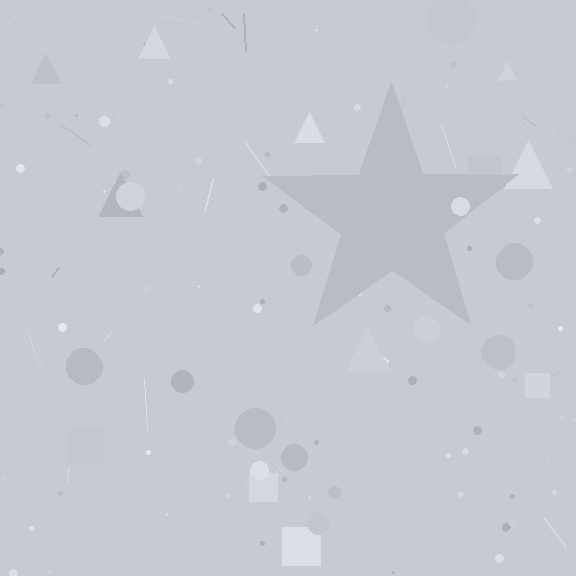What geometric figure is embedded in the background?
A star is embedded in the background.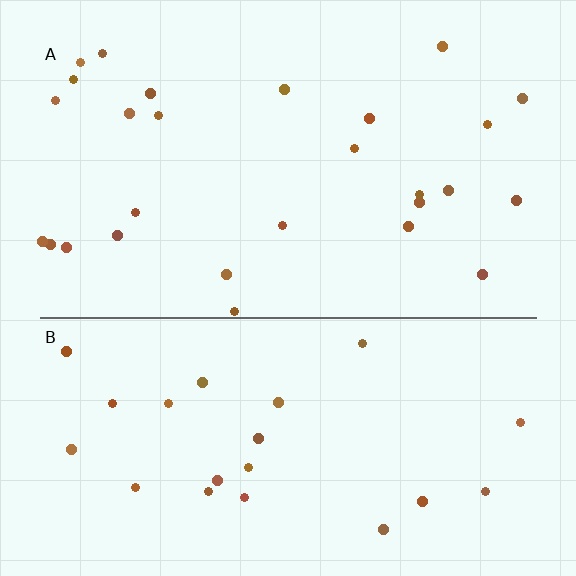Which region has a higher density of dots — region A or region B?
A (the top).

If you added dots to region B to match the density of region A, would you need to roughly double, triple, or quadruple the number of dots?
Approximately double.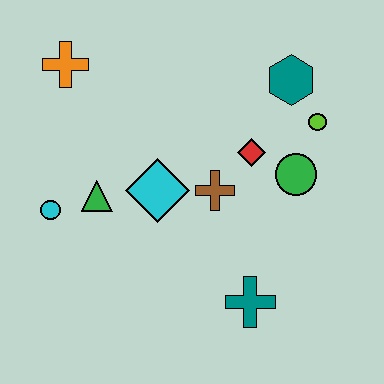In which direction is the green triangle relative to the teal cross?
The green triangle is to the left of the teal cross.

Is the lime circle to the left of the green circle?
No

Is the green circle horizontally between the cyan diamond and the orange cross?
No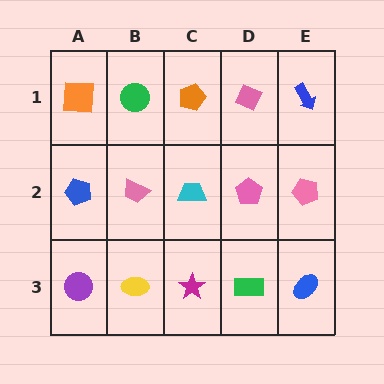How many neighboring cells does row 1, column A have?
2.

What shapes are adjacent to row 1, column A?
A blue pentagon (row 2, column A), a green circle (row 1, column B).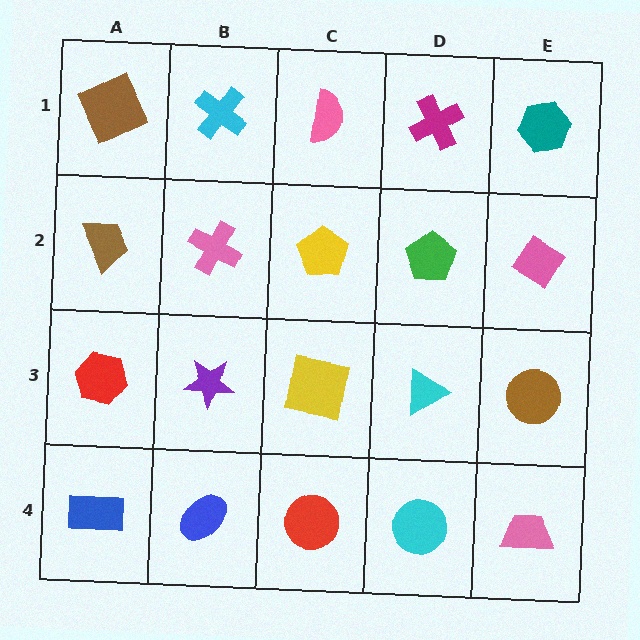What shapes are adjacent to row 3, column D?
A green pentagon (row 2, column D), a cyan circle (row 4, column D), a yellow square (row 3, column C), a brown circle (row 3, column E).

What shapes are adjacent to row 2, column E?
A teal hexagon (row 1, column E), a brown circle (row 3, column E), a green pentagon (row 2, column D).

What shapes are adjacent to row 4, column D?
A cyan triangle (row 3, column D), a red circle (row 4, column C), a pink trapezoid (row 4, column E).